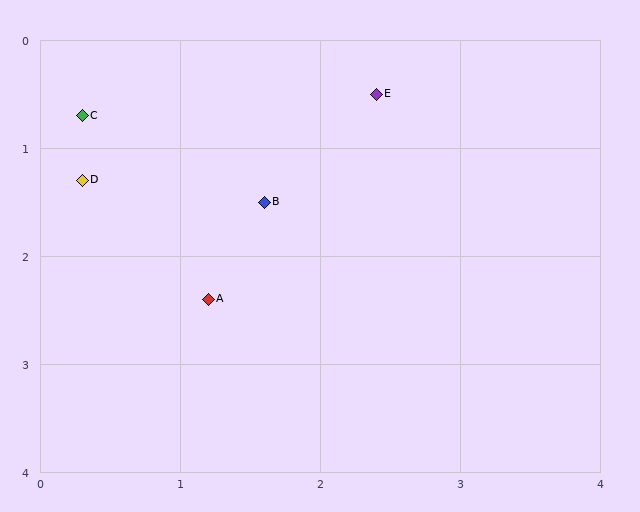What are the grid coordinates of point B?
Point B is at approximately (1.6, 1.5).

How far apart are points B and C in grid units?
Points B and C are about 1.5 grid units apart.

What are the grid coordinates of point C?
Point C is at approximately (0.3, 0.7).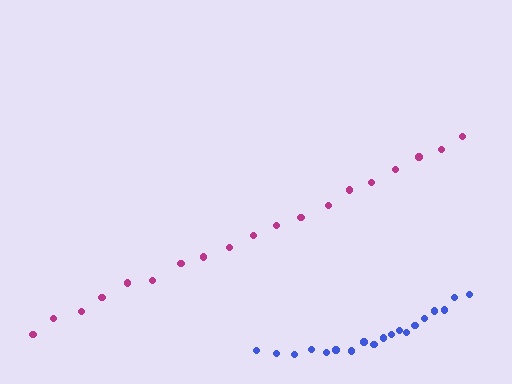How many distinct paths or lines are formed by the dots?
There are 2 distinct paths.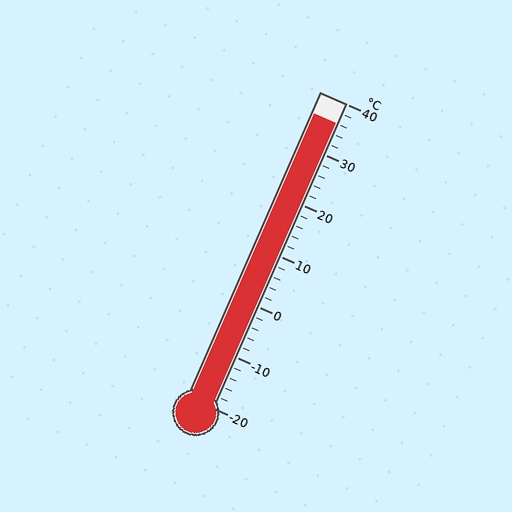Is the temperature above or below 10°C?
The temperature is above 10°C.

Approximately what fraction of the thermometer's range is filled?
The thermometer is filled to approximately 95% of its range.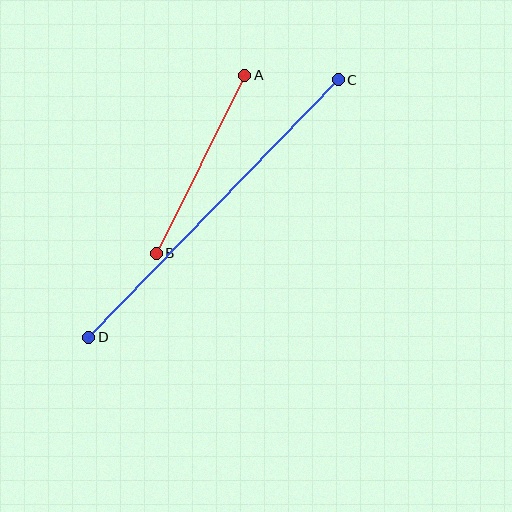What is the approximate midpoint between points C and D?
The midpoint is at approximately (214, 208) pixels.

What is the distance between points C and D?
The distance is approximately 359 pixels.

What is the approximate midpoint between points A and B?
The midpoint is at approximately (201, 164) pixels.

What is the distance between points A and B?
The distance is approximately 199 pixels.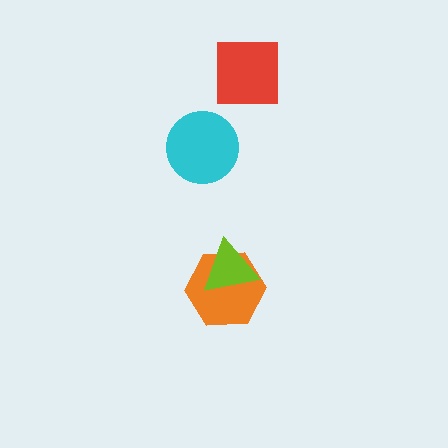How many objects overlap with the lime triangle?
1 object overlaps with the lime triangle.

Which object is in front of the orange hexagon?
The lime triangle is in front of the orange hexagon.